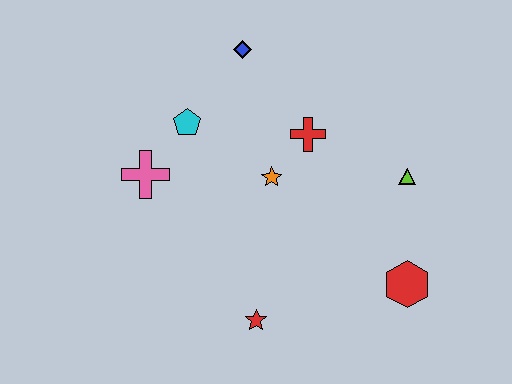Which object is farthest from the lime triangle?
The pink cross is farthest from the lime triangle.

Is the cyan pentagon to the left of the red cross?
Yes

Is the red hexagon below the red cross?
Yes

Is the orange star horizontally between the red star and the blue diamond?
No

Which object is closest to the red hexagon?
The lime triangle is closest to the red hexagon.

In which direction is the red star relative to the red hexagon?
The red star is to the left of the red hexagon.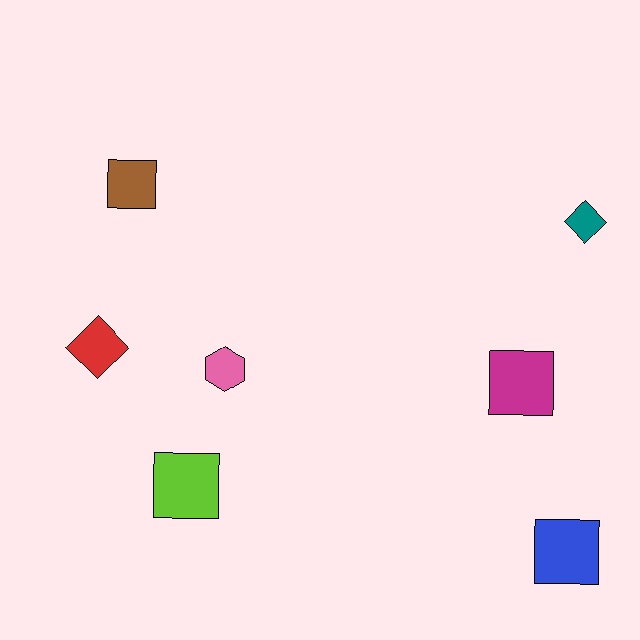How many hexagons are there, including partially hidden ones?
There is 1 hexagon.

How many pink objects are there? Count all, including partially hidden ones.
There is 1 pink object.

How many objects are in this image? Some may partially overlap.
There are 7 objects.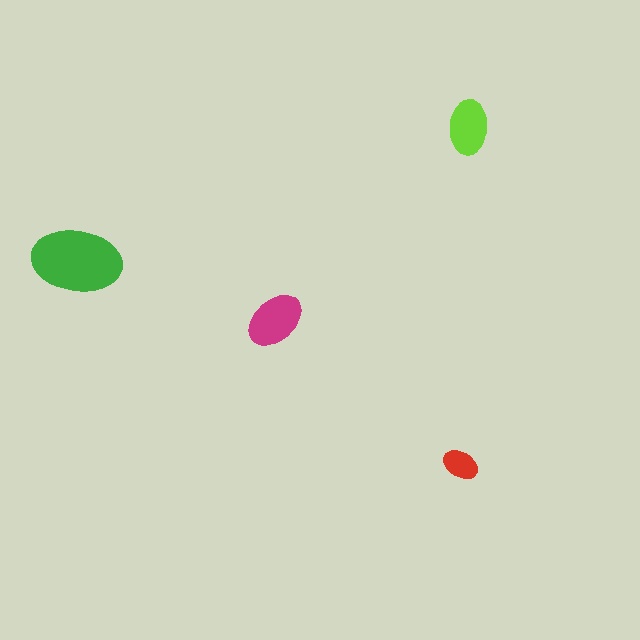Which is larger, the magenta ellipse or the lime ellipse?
The magenta one.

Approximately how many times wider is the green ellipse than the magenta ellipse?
About 1.5 times wider.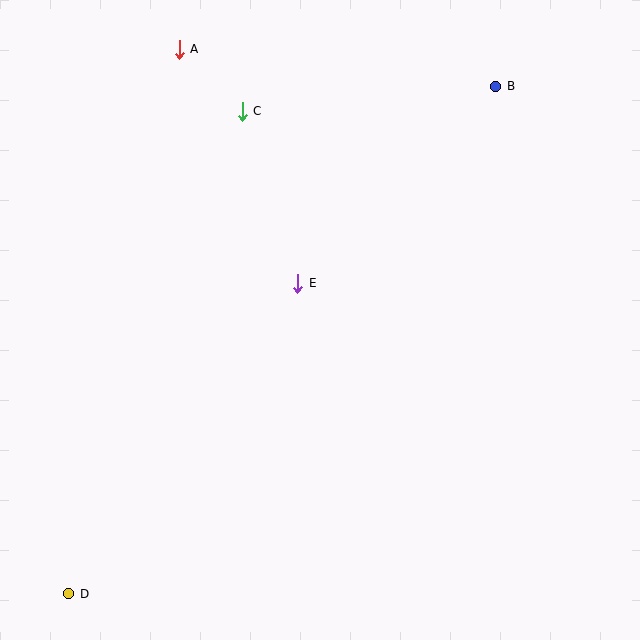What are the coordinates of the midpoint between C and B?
The midpoint between C and B is at (369, 99).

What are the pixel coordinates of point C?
Point C is at (242, 111).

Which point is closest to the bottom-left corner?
Point D is closest to the bottom-left corner.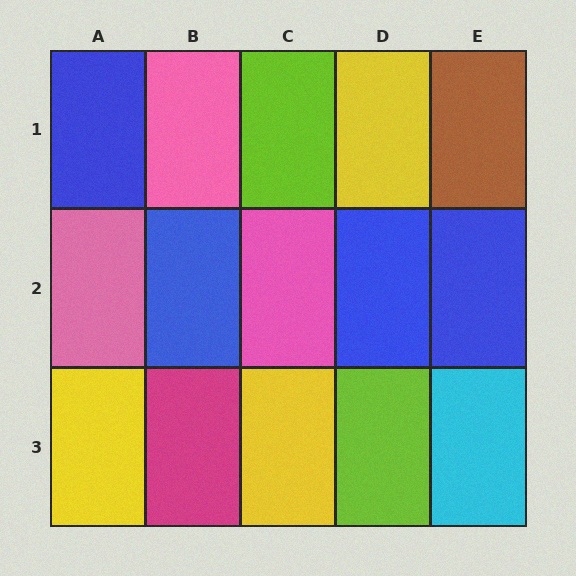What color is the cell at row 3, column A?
Yellow.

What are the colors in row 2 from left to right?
Pink, blue, pink, blue, blue.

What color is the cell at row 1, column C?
Lime.